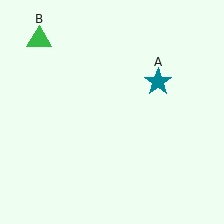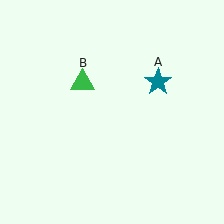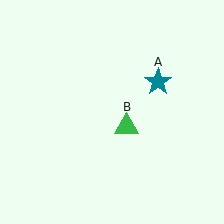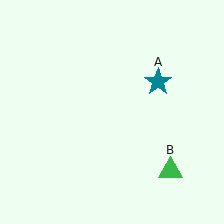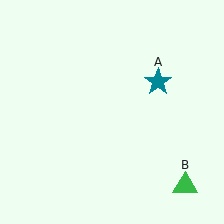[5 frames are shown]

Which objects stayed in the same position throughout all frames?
Teal star (object A) remained stationary.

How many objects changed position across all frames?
1 object changed position: green triangle (object B).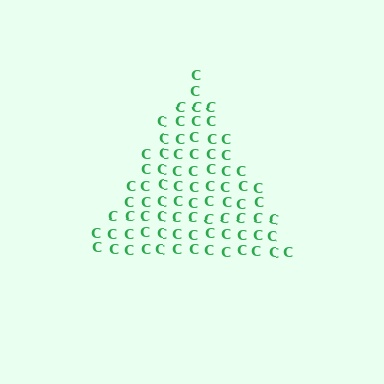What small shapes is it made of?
It is made of small letter C's.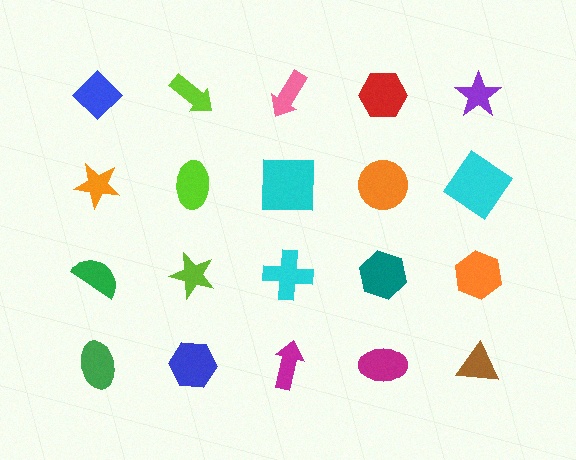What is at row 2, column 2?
A lime ellipse.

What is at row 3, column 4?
A teal hexagon.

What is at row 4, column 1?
A green ellipse.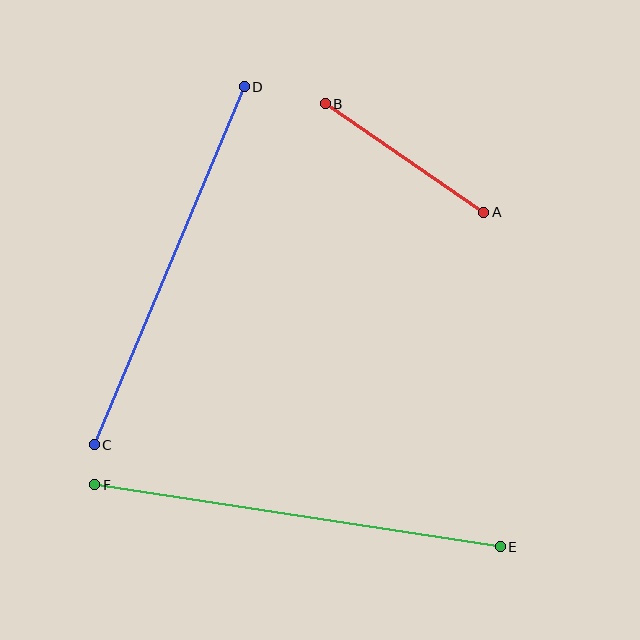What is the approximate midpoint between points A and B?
The midpoint is at approximately (405, 158) pixels.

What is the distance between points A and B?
The distance is approximately 192 pixels.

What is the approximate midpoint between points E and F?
The midpoint is at approximately (297, 516) pixels.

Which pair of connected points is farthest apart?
Points E and F are farthest apart.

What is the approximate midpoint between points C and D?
The midpoint is at approximately (169, 266) pixels.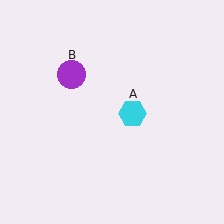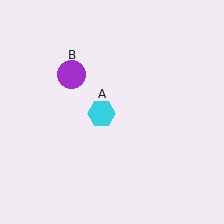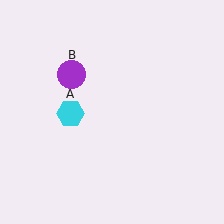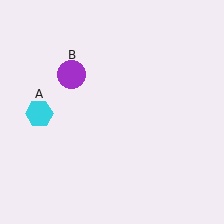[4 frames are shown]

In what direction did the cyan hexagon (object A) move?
The cyan hexagon (object A) moved left.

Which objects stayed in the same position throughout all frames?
Purple circle (object B) remained stationary.